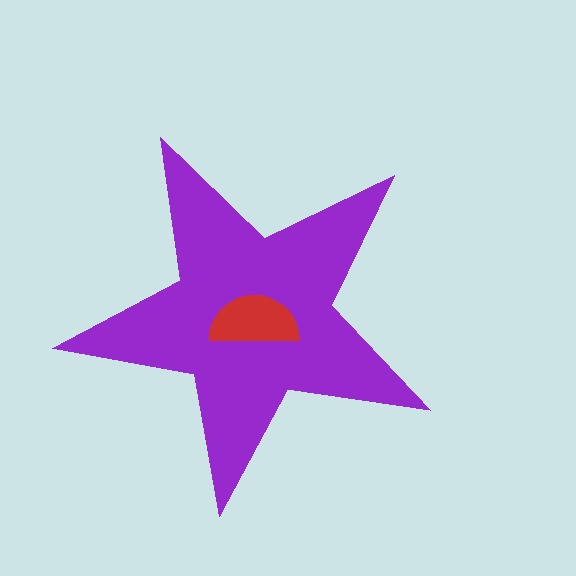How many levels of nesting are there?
2.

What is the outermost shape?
The purple star.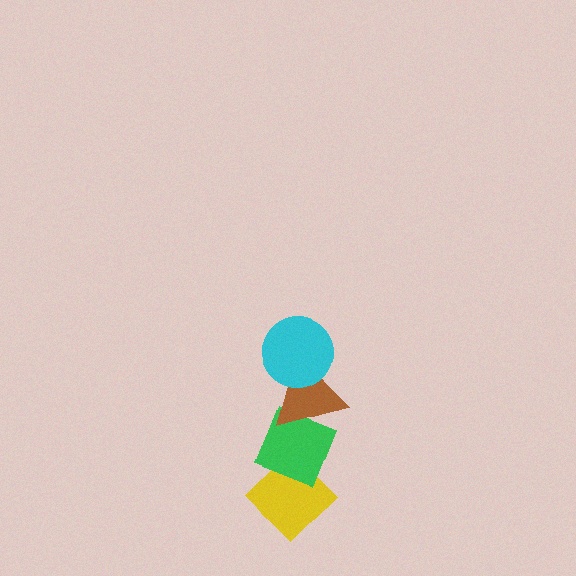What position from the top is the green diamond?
The green diamond is 3rd from the top.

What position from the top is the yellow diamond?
The yellow diamond is 4th from the top.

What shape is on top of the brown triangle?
The cyan circle is on top of the brown triangle.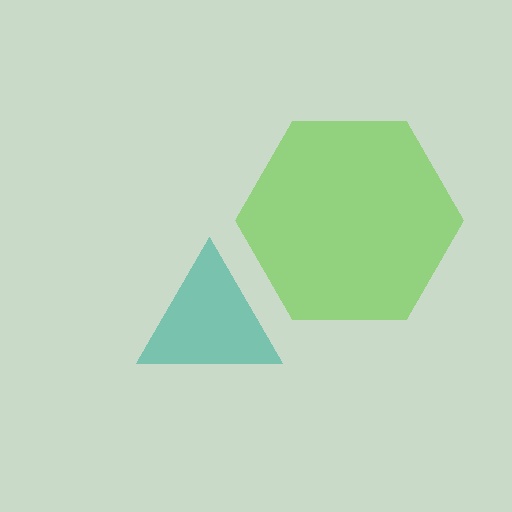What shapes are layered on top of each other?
The layered shapes are: a lime hexagon, a teal triangle.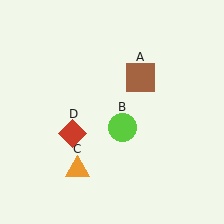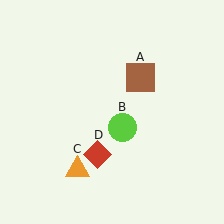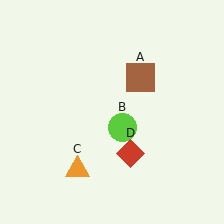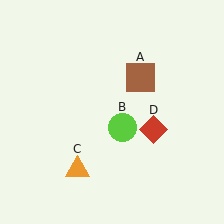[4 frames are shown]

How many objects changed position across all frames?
1 object changed position: red diamond (object D).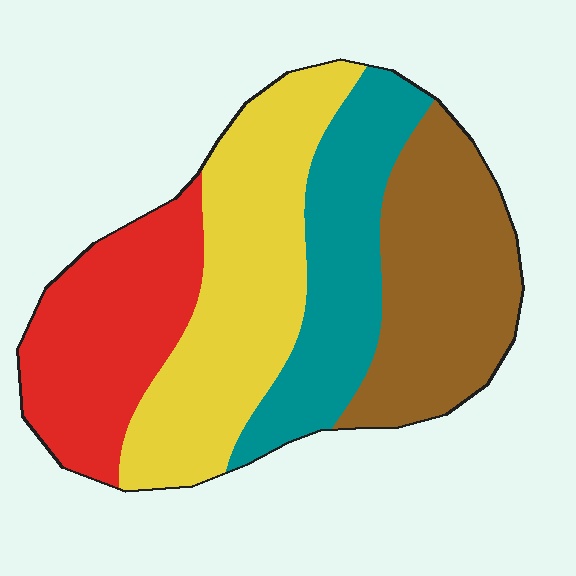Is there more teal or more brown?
Brown.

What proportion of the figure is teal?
Teal covers about 20% of the figure.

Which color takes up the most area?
Yellow, at roughly 30%.